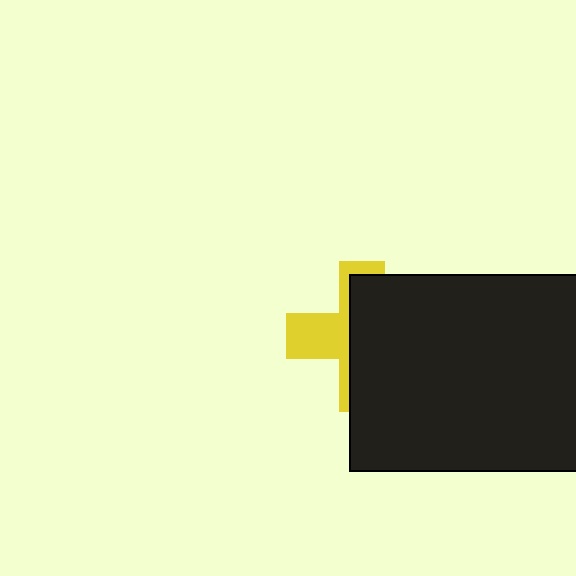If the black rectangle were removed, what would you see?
You would see the complete yellow cross.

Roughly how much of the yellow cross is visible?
A small part of it is visible (roughly 38%).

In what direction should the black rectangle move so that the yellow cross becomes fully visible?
The black rectangle should move right. That is the shortest direction to clear the overlap and leave the yellow cross fully visible.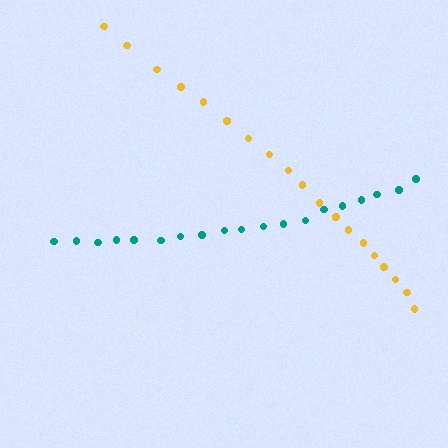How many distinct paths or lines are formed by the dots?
There are 2 distinct paths.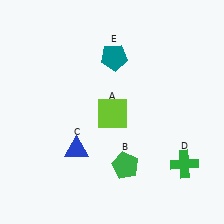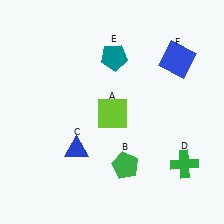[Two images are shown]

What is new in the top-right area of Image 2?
A blue square (F) was added in the top-right area of Image 2.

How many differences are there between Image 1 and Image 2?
There is 1 difference between the two images.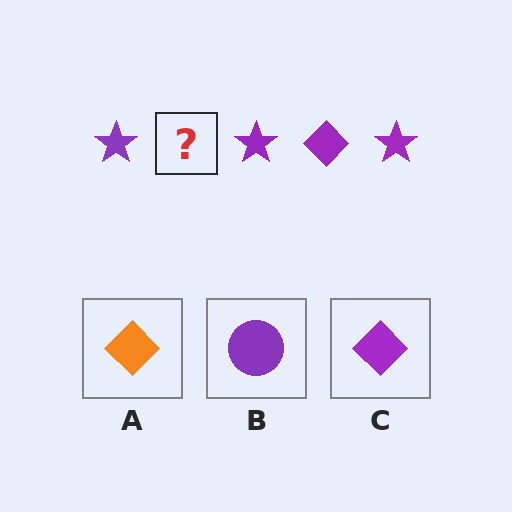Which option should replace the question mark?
Option C.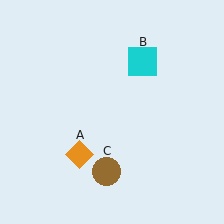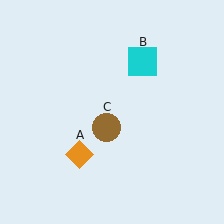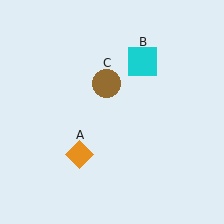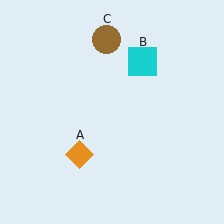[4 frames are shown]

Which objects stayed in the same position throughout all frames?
Orange diamond (object A) and cyan square (object B) remained stationary.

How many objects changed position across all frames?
1 object changed position: brown circle (object C).